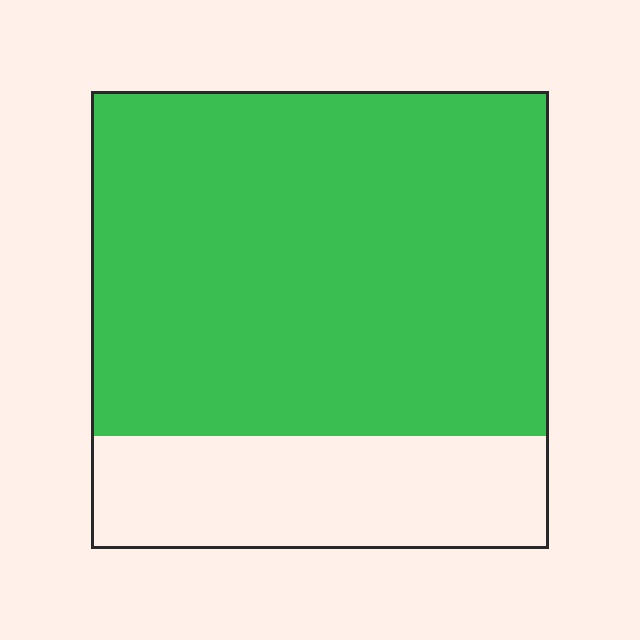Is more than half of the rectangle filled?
Yes.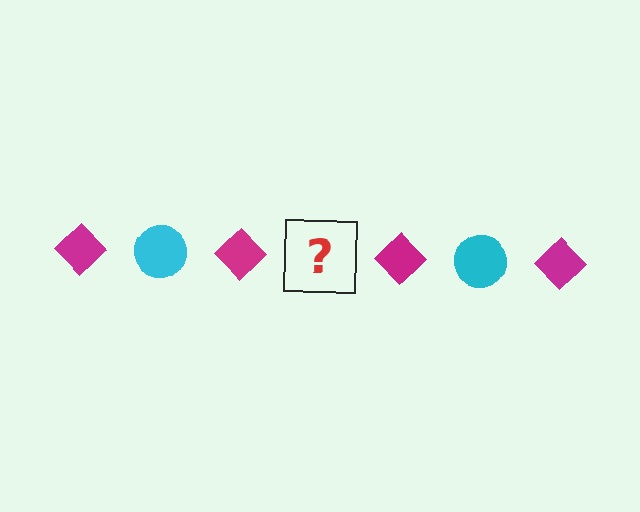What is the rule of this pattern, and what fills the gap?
The rule is that the pattern alternates between magenta diamond and cyan circle. The gap should be filled with a cyan circle.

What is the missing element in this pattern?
The missing element is a cyan circle.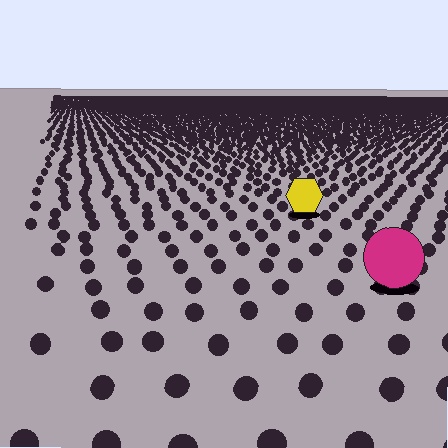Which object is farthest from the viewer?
The yellow hexagon is farthest from the viewer. It appears smaller and the ground texture around it is denser.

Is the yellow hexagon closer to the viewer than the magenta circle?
No. The magenta circle is closer — you can tell from the texture gradient: the ground texture is coarser near it.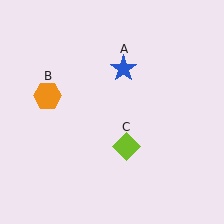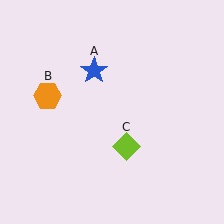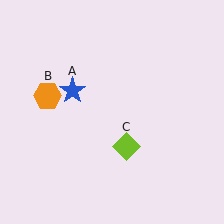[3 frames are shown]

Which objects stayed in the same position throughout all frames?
Orange hexagon (object B) and lime diamond (object C) remained stationary.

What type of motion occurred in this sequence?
The blue star (object A) rotated counterclockwise around the center of the scene.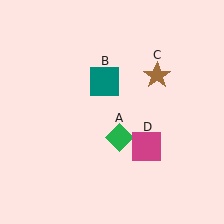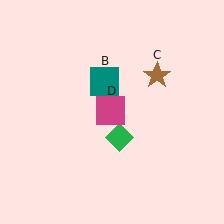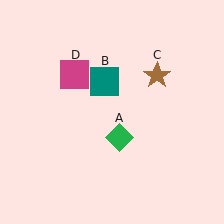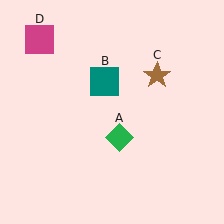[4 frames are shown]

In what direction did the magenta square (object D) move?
The magenta square (object D) moved up and to the left.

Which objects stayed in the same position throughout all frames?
Green diamond (object A) and teal square (object B) and brown star (object C) remained stationary.